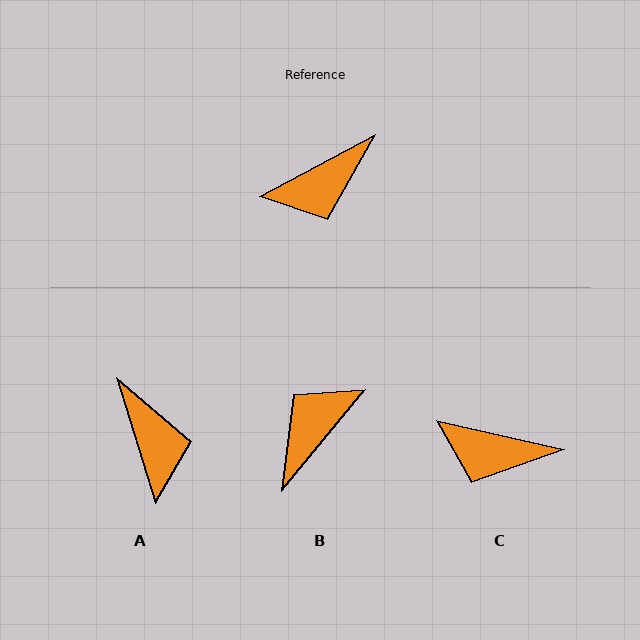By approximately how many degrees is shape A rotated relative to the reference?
Approximately 79 degrees counter-clockwise.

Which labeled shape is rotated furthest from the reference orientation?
B, about 158 degrees away.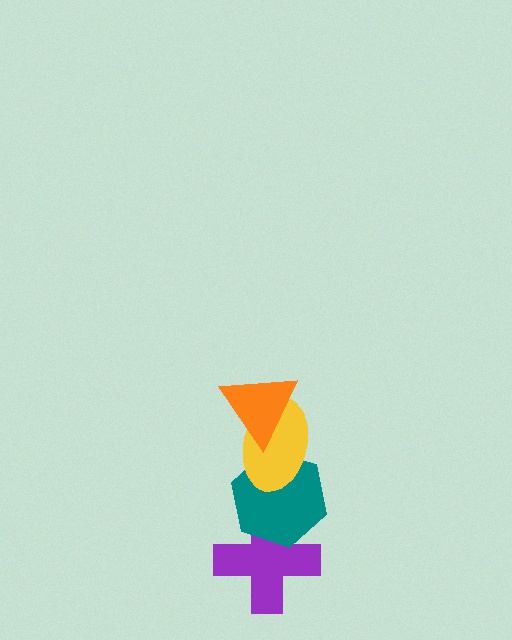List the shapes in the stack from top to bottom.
From top to bottom: the orange triangle, the yellow ellipse, the teal hexagon, the purple cross.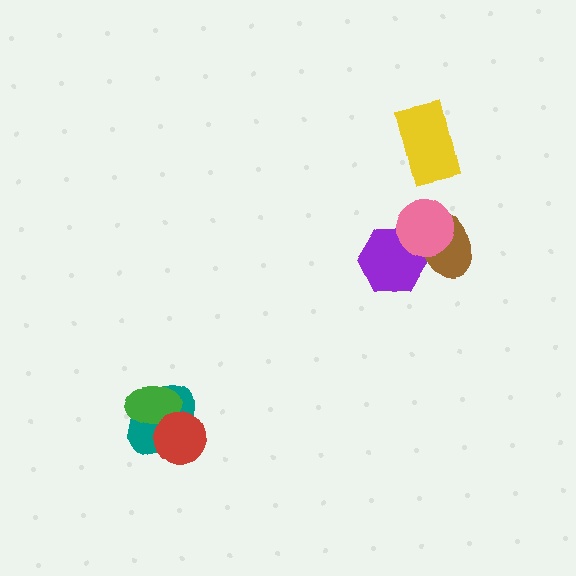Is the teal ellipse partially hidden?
Yes, it is partially covered by another shape.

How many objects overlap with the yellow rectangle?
0 objects overlap with the yellow rectangle.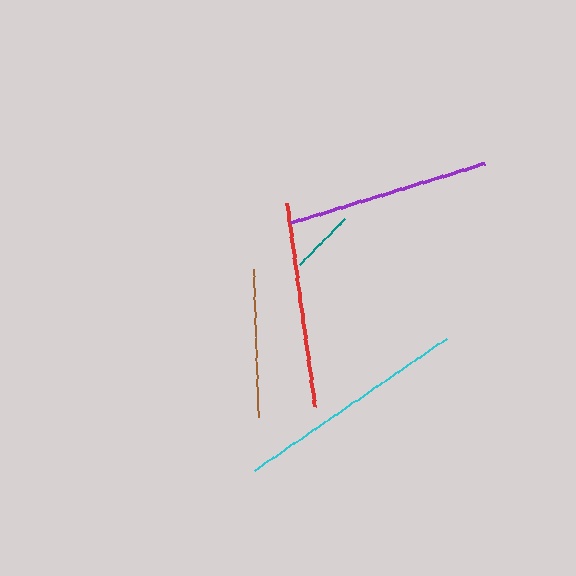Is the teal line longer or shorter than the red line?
The red line is longer than the teal line.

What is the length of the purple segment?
The purple segment is approximately 204 pixels long.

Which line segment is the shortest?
The teal line is the shortest at approximately 65 pixels.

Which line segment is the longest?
The cyan line is the longest at approximately 232 pixels.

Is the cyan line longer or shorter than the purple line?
The cyan line is longer than the purple line.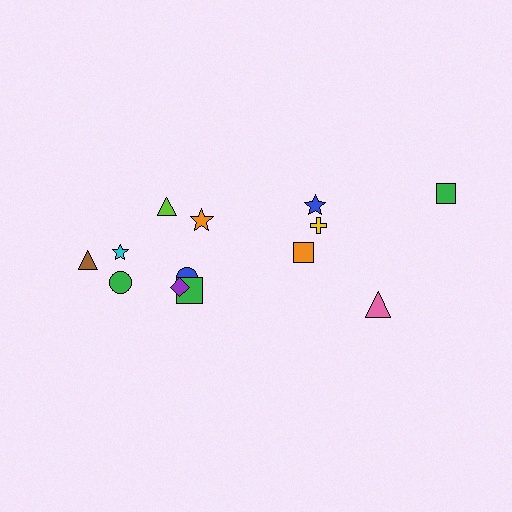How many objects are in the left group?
There are 8 objects.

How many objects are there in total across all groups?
There are 13 objects.